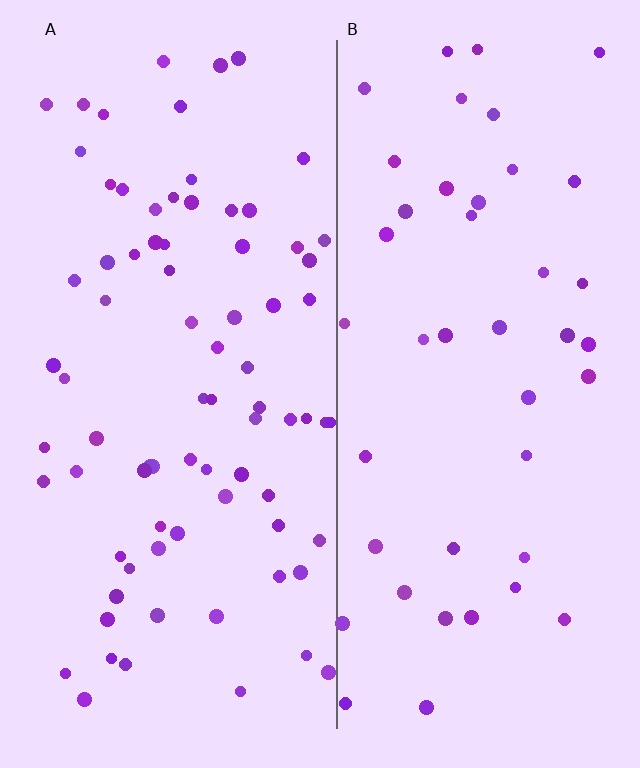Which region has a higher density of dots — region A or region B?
A (the left).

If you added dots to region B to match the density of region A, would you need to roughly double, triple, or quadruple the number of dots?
Approximately double.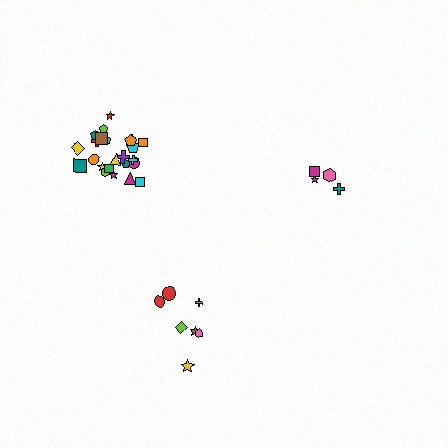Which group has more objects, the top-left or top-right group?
The top-left group.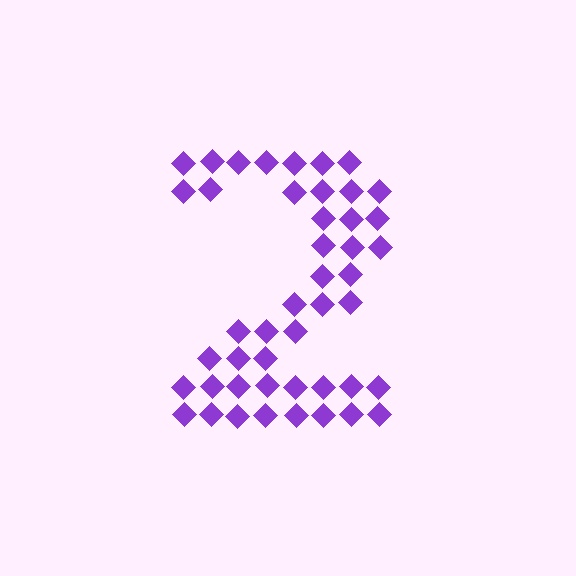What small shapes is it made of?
It is made of small diamonds.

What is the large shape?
The large shape is the digit 2.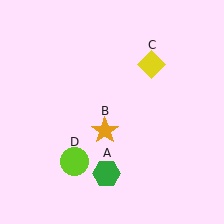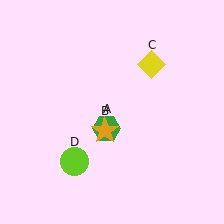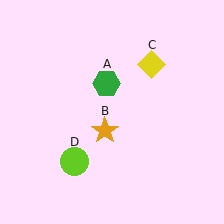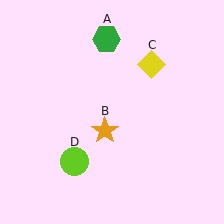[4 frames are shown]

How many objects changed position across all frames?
1 object changed position: green hexagon (object A).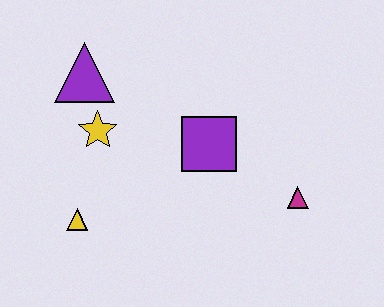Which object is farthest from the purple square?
The yellow triangle is farthest from the purple square.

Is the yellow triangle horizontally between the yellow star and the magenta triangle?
No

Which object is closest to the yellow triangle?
The yellow star is closest to the yellow triangle.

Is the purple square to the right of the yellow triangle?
Yes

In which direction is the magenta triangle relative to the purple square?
The magenta triangle is to the right of the purple square.